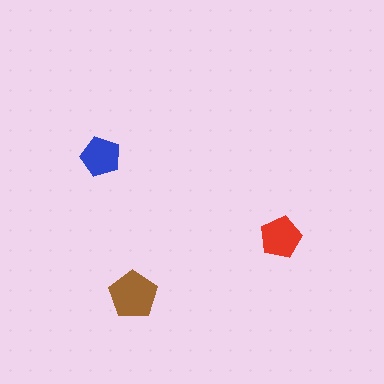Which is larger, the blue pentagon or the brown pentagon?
The brown one.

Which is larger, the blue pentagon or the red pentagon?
The red one.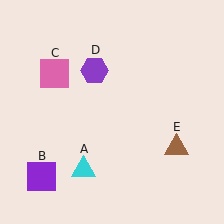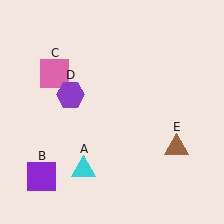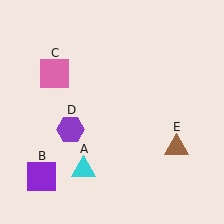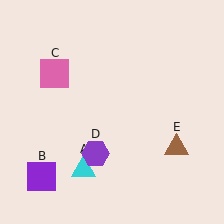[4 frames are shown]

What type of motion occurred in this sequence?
The purple hexagon (object D) rotated counterclockwise around the center of the scene.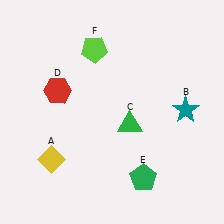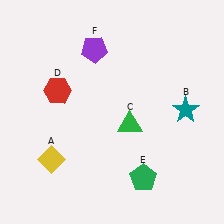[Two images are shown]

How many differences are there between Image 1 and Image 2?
There is 1 difference between the two images.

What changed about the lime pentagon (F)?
In Image 1, F is lime. In Image 2, it changed to purple.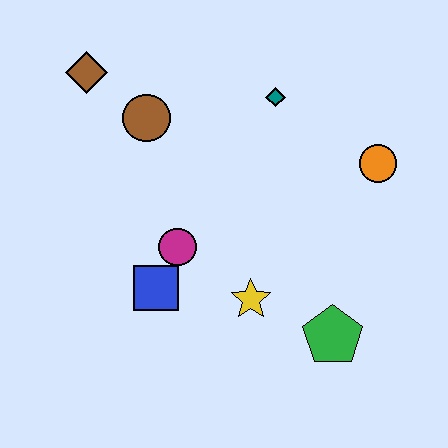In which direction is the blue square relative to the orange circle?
The blue square is to the left of the orange circle.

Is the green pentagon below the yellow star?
Yes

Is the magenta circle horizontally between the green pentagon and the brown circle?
Yes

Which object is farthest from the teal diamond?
The green pentagon is farthest from the teal diamond.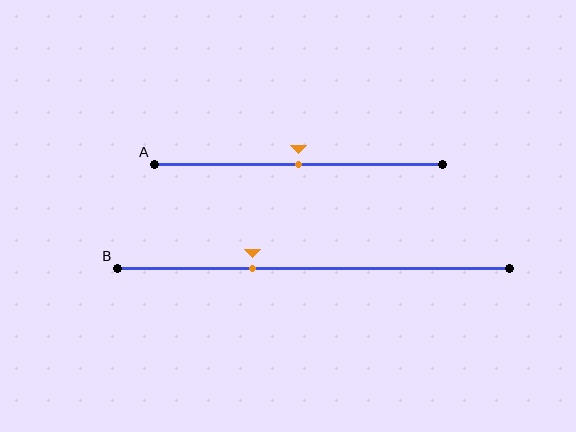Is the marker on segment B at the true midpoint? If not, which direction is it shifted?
No, the marker on segment B is shifted to the left by about 15% of the segment length.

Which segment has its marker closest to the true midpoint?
Segment A has its marker closest to the true midpoint.